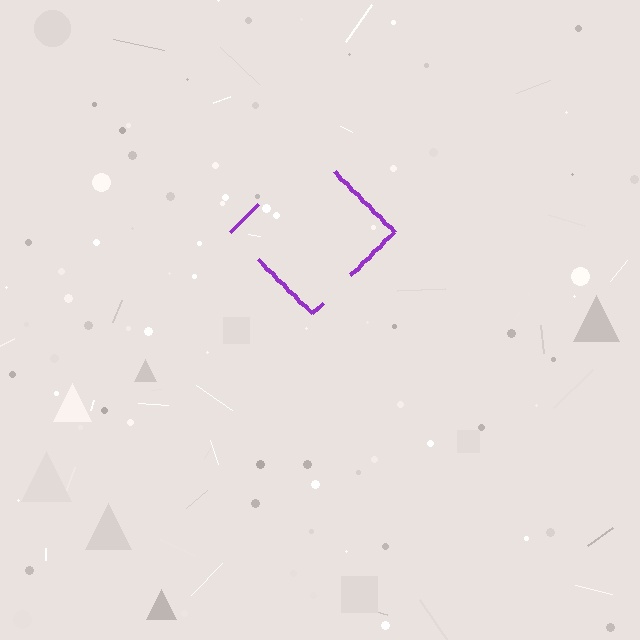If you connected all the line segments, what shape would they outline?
They would outline a diamond.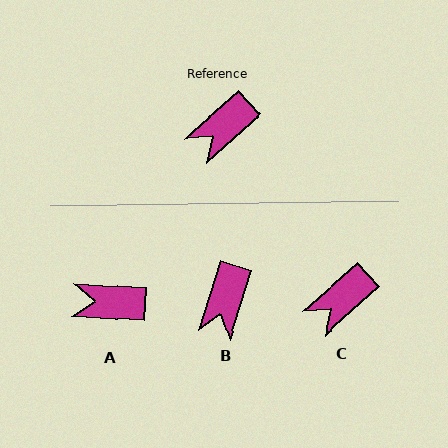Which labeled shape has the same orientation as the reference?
C.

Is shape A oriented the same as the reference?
No, it is off by about 45 degrees.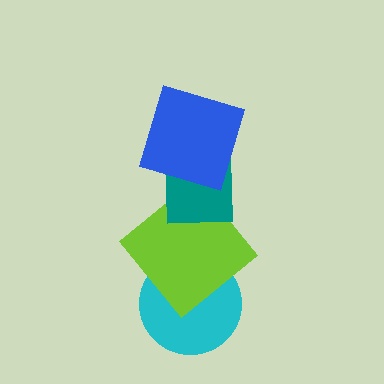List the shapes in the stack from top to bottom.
From top to bottom: the blue square, the teal square, the lime diamond, the cyan circle.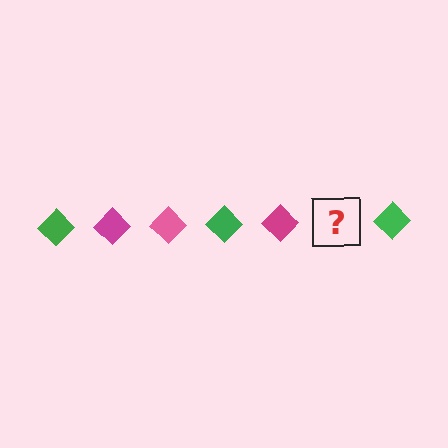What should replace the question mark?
The question mark should be replaced with a pink diamond.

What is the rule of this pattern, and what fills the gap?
The rule is that the pattern cycles through green, magenta, pink diamonds. The gap should be filled with a pink diamond.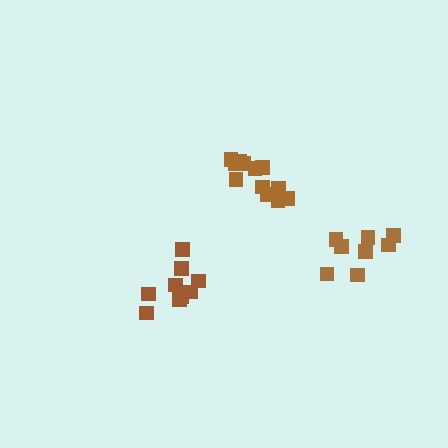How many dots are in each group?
Group 1: 9 dots, Group 2: 12 dots, Group 3: 8 dots (29 total).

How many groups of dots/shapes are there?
There are 3 groups.